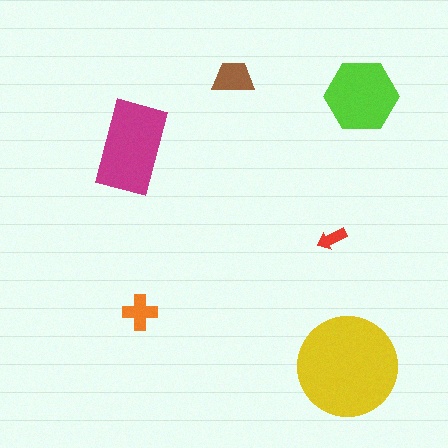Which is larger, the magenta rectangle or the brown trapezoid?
The magenta rectangle.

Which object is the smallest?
The red arrow.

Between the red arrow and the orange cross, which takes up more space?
The orange cross.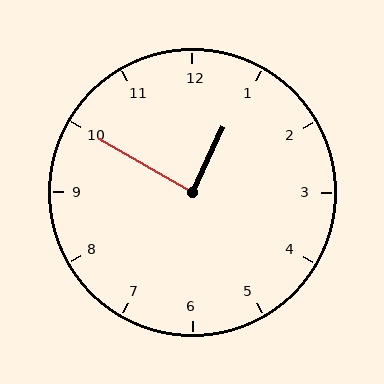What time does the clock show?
12:50.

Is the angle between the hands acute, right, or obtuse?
It is right.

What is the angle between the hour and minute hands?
Approximately 85 degrees.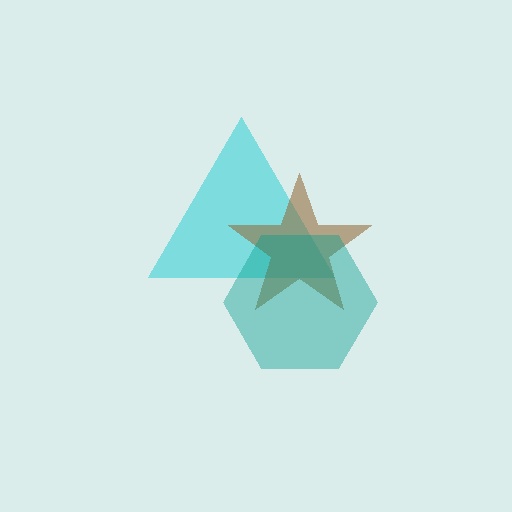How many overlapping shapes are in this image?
There are 3 overlapping shapes in the image.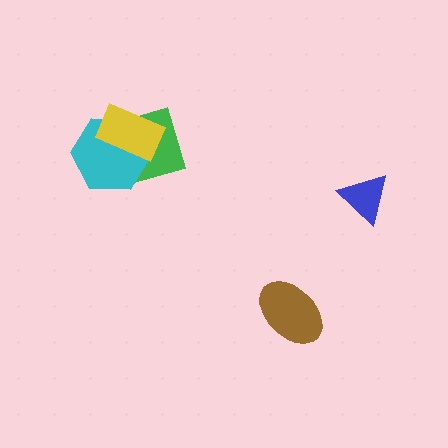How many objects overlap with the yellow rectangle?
2 objects overlap with the yellow rectangle.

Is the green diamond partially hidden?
Yes, it is partially covered by another shape.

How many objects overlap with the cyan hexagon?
2 objects overlap with the cyan hexagon.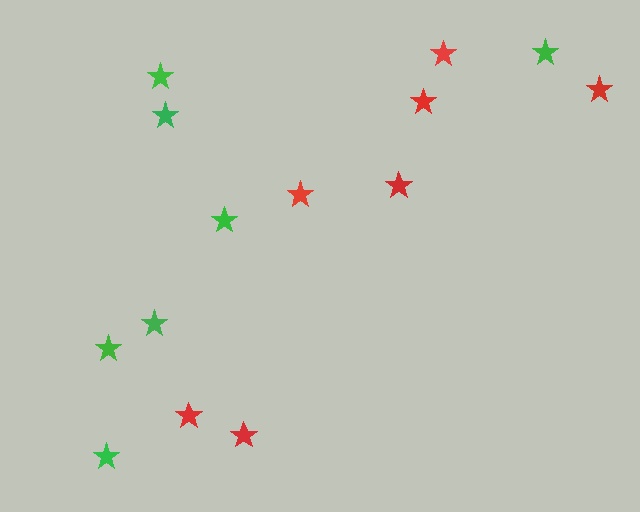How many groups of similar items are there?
There are 2 groups: one group of red stars (7) and one group of green stars (7).